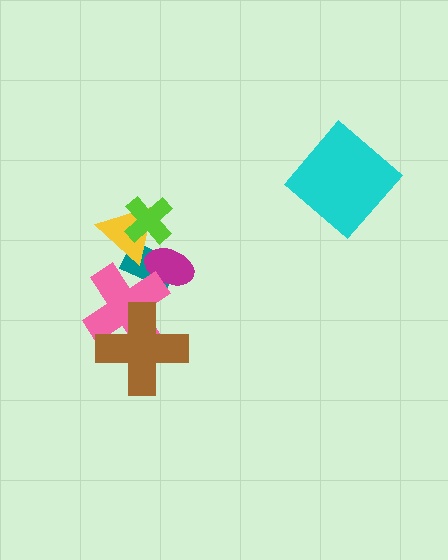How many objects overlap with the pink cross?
3 objects overlap with the pink cross.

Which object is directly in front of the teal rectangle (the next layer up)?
The magenta ellipse is directly in front of the teal rectangle.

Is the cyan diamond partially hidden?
No, no other shape covers it.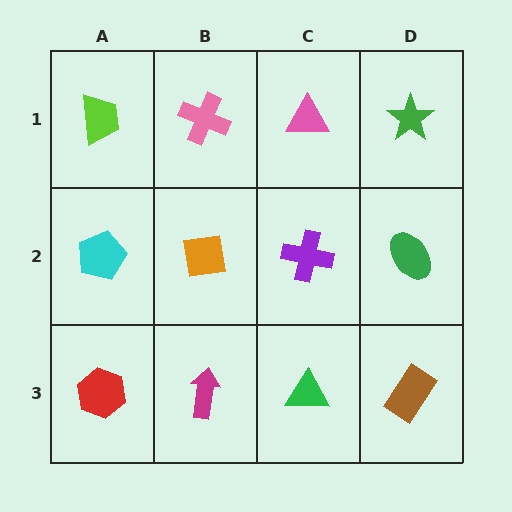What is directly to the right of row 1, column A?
A pink cross.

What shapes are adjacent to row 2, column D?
A green star (row 1, column D), a brown rectangle (row 3, column D), a purple cross (row 2, column C).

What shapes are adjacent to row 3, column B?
An orange square (row 2, column B), a red hexagon (row 3, column A), a green triangle (row 3, column C).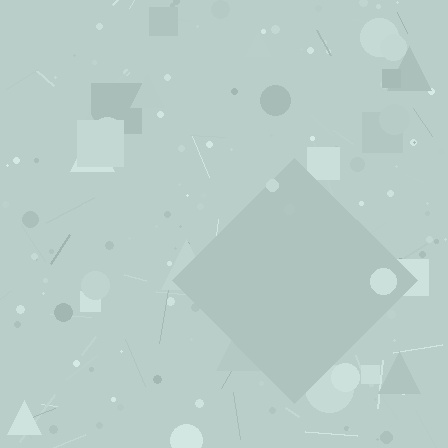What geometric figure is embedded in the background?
A diamond is embedded in the background.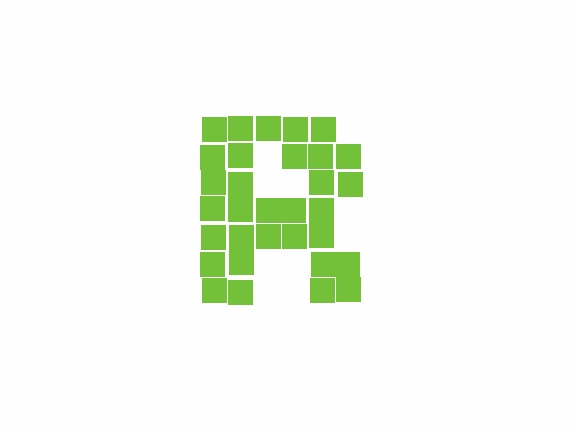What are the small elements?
The small elements are squares.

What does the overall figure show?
The overall figure shows the letter R.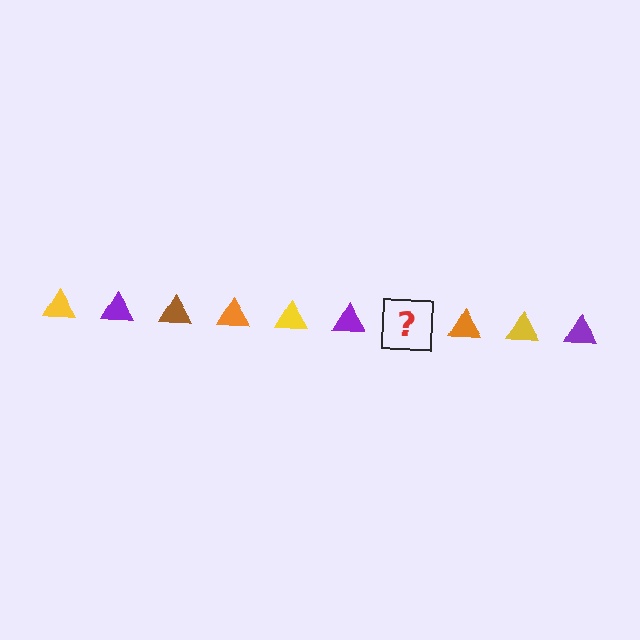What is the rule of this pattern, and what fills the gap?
The rule is that the pattern cycles through yellow, purple, brown, orange triangles. The gap should be filled with a brown triangle.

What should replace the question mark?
The question mark should be replaced with a brown triangle.